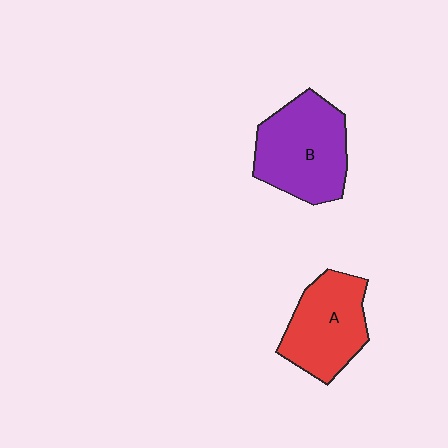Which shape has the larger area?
Shape B (purple).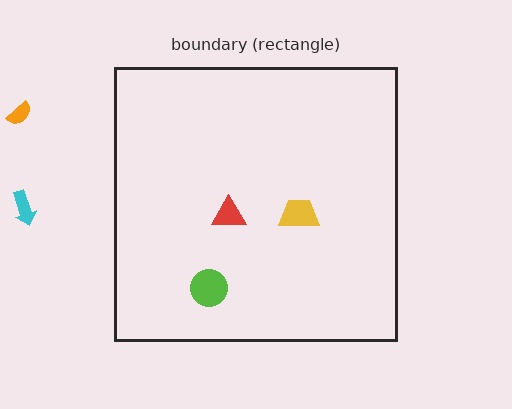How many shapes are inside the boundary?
3 inside, 2 outside.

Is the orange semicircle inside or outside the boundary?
Outside.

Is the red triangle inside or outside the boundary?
Inside.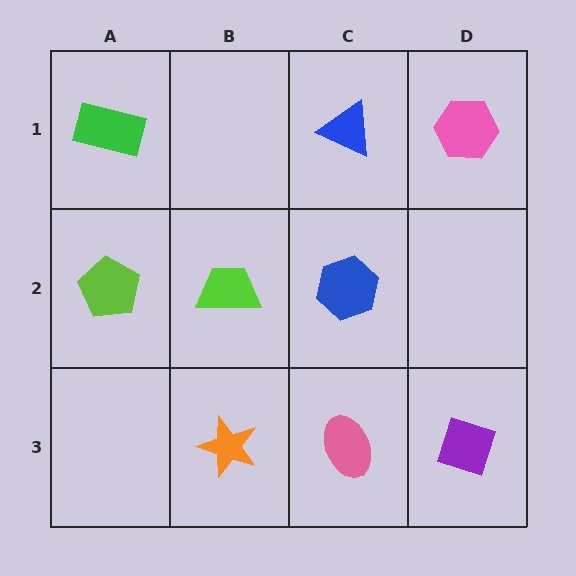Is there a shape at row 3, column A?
No, that cell is empty.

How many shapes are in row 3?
3 shapes.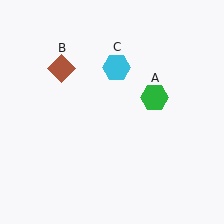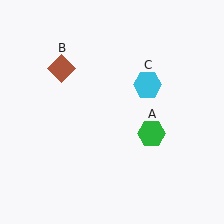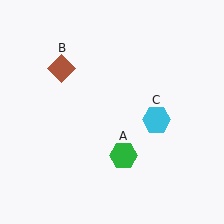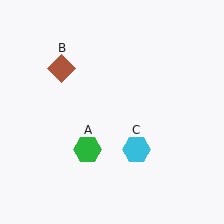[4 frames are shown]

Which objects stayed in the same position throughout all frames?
Brown diamond (object B) remained stationary.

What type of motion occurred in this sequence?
The green hexagon (object A), cyan hexagon (object C) rotated clockwise around the center of the scene.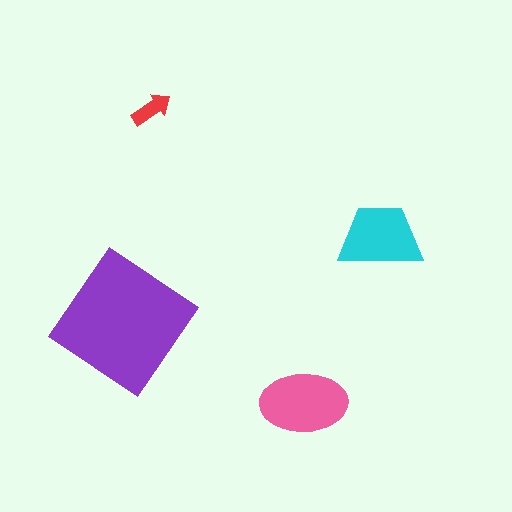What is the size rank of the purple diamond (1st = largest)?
1st.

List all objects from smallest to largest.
The red arrow, the cyan trapezoid, the pink ellipse, the purple diamond.